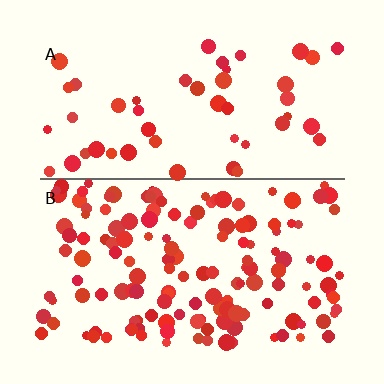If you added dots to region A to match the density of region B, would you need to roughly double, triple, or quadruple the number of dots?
Approximately triple.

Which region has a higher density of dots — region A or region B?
B (the bottom).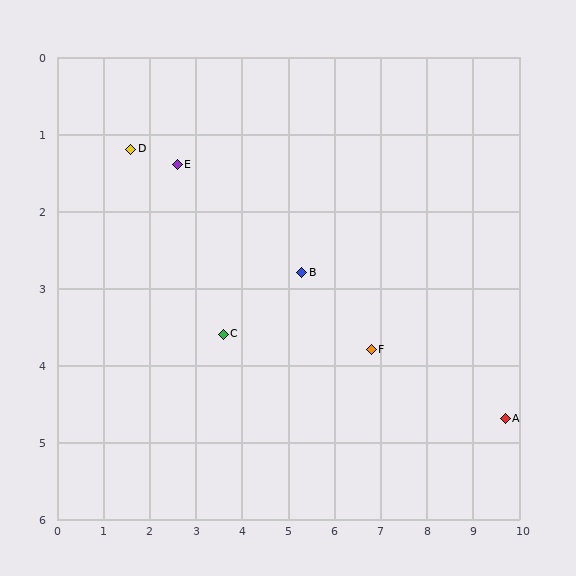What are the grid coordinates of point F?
Point F is at approximately (6.8, 3.8).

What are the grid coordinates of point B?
Point B is at approximately (5.3, 2.8).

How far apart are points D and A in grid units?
Points D and A are about 8.8 grid units apart.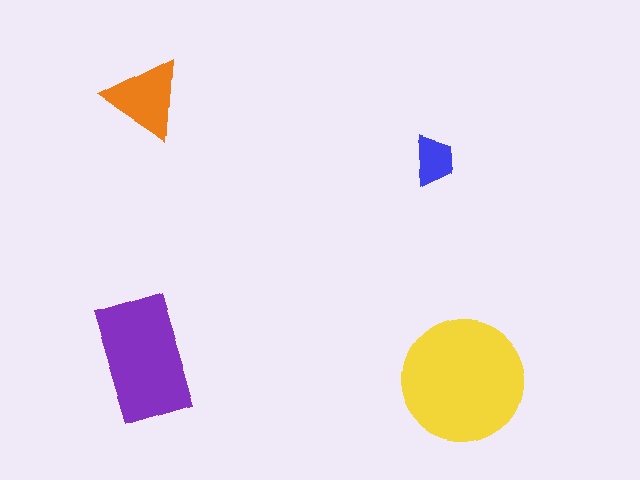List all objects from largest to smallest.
The yellow circle, the purple rectangle, the orange triangle, the blue trapezoid.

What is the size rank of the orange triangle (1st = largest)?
3rd.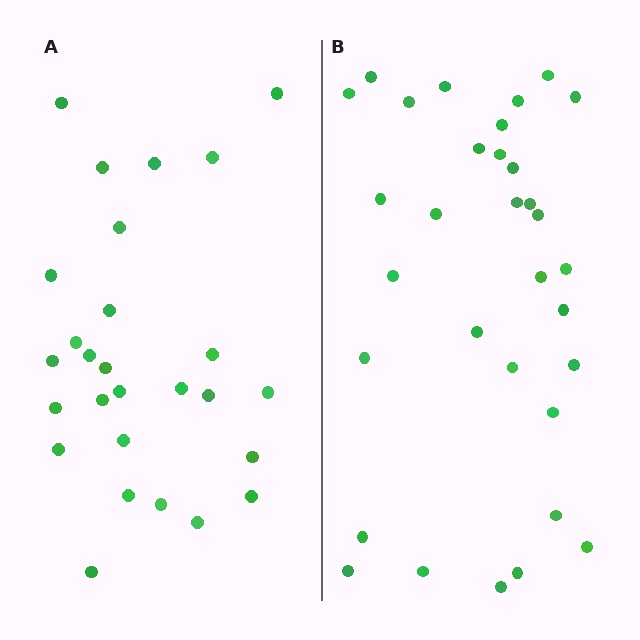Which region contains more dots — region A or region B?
Region B (the right region) has more dots.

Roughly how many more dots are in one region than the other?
Region B has about 5 more dots than region A.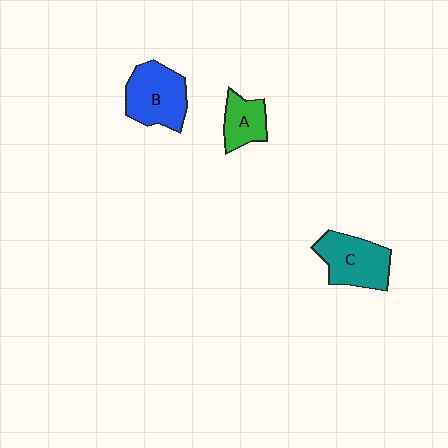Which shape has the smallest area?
Shape A (green).